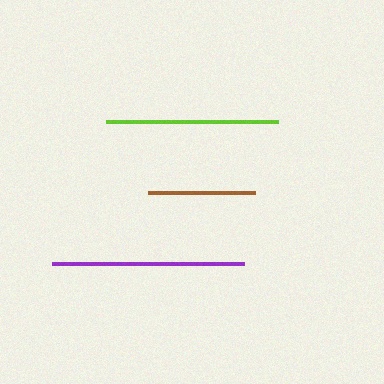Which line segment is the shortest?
The brown line is the shortest at approximately 107 pixels.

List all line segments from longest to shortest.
From longest to shortest: purple, lime, brown.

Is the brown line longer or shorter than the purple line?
The purple line is longer than the brown line.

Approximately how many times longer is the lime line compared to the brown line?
The lime line is approximately 1.6 times the length of the brown line.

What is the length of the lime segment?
The lime segment is approximately 172 pixels long.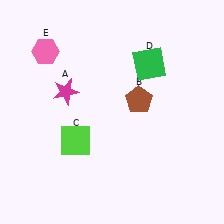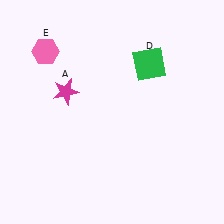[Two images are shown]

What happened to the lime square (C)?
The lime square (C) was removed in Image 2. It was in the bottom-left area of Image 1.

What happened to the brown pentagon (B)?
The brown pentagon (B) was removed in Image 2. It was in the top-right area of Image 1.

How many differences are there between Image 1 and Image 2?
There are 2 differences between the two images.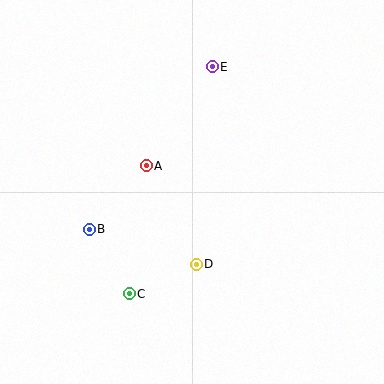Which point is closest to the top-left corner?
Point A is closest to the top-left corner.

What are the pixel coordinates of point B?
Point B is at (89, 229).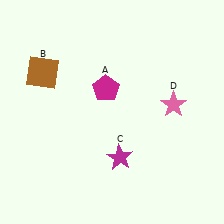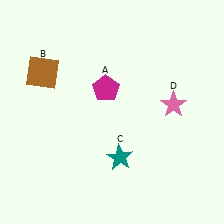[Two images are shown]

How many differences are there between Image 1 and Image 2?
There is 1 difference between the two images.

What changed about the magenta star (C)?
In Image 1, C is magenta. In Image 2, it changed to teal.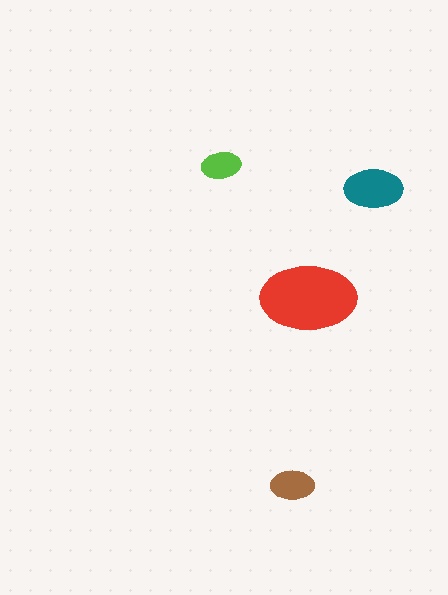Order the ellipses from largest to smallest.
the red one, the teal one, the brown one, the lime one.